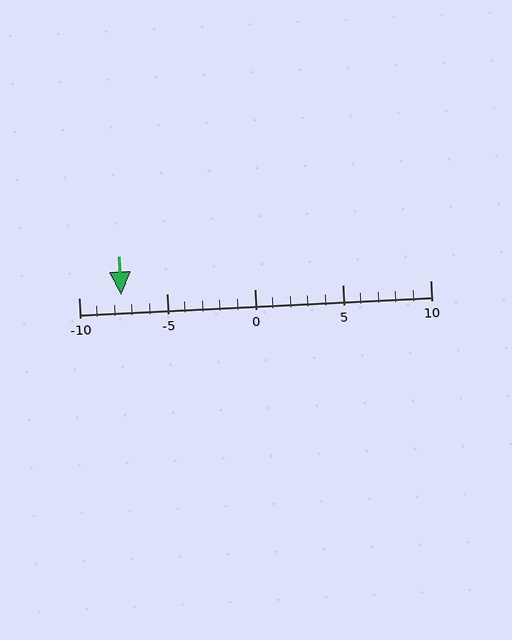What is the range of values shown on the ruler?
The ruler shows values from -10 to 10.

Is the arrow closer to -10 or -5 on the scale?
The arrow is closer to -10.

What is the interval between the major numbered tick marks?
The major tick marks are spaced 5 units apart.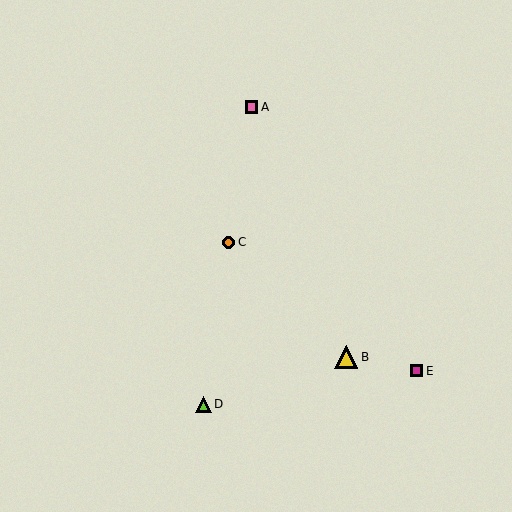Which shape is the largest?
The yellow triangle (labeled B) is the largest.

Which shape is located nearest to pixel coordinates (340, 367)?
The yellow triangle (labeled B) at (346, 357) is nearest to that location.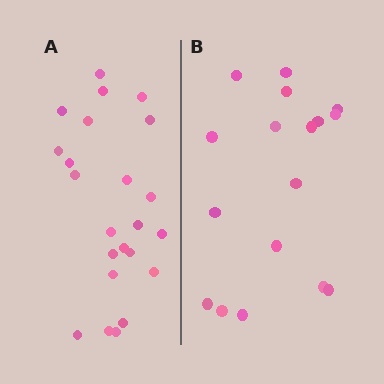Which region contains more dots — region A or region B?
Region A (the left region) has more dots.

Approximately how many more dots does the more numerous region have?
Region A has about 6 more dots than region B.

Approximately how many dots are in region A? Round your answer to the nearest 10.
About 20 dots. (The exact count is 23, which rounds to 20.)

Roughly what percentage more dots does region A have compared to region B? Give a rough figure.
About 35% more.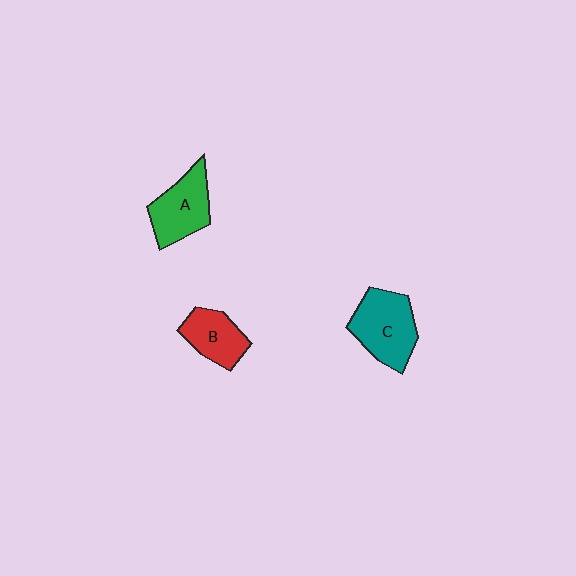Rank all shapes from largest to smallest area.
From largest to smallest: C (teal), A (green), B (red).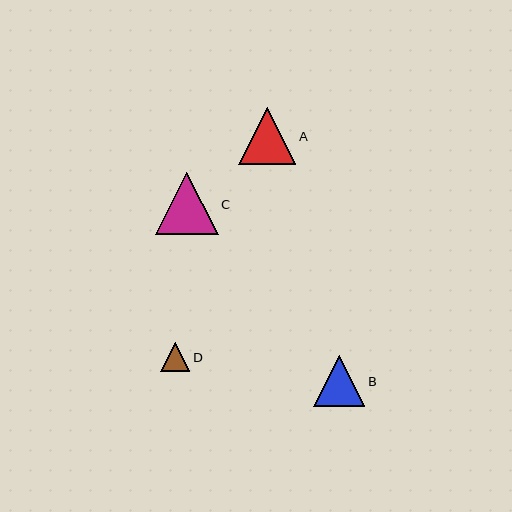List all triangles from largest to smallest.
From largest to smallest: C, A, B, D.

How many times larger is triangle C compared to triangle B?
Triangle C is approximately 1.2 times the size of triangle B.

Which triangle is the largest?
Triangle C is the largest with a size of approximately 62 pixels.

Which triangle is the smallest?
Triangle D is the smallest with a size of approximately 29 pixels.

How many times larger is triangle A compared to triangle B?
Triangle A is approximately 1.1 times the size of triangle B.